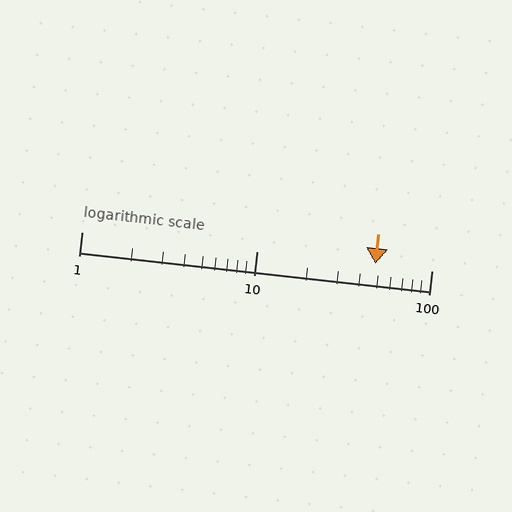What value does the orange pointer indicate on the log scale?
The pointer indicates approximately 48.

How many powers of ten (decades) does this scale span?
The scale spans 2 decades, from 1 to 100.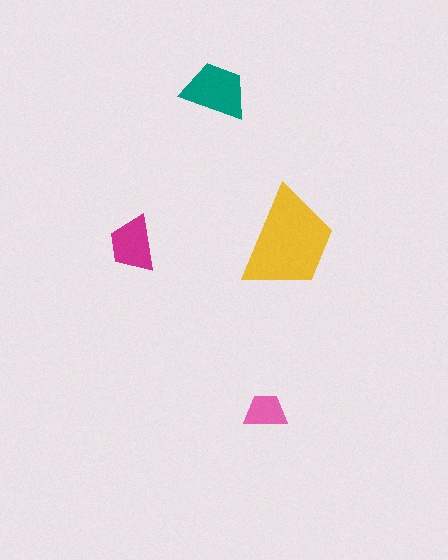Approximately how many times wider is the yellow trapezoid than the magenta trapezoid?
About 2 times wider.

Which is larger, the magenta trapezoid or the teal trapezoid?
The teal one.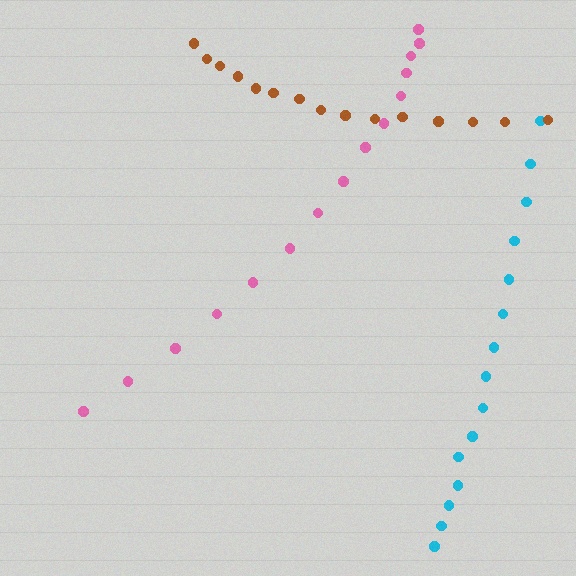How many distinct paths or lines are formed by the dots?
There are 3 distinct paths.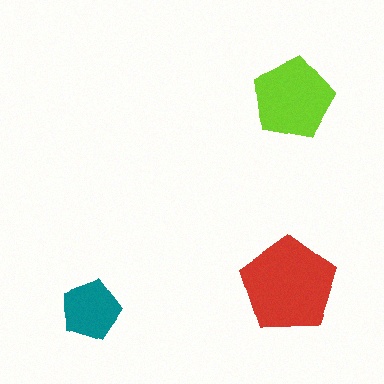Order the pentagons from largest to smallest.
the red one, the lime one, the teal one.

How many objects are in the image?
There are 3 objects in the image.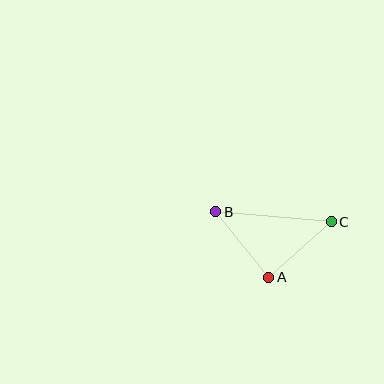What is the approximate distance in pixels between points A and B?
The distance between A and B is approximately 84 pixels.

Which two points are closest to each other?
Points A and C are closest to each other.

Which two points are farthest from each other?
Points B and C are farthest from each other.